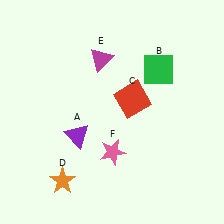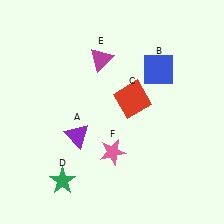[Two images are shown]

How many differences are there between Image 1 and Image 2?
There are 2 differences between the two images.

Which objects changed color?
B changed from green to blue. D changed from orange to green.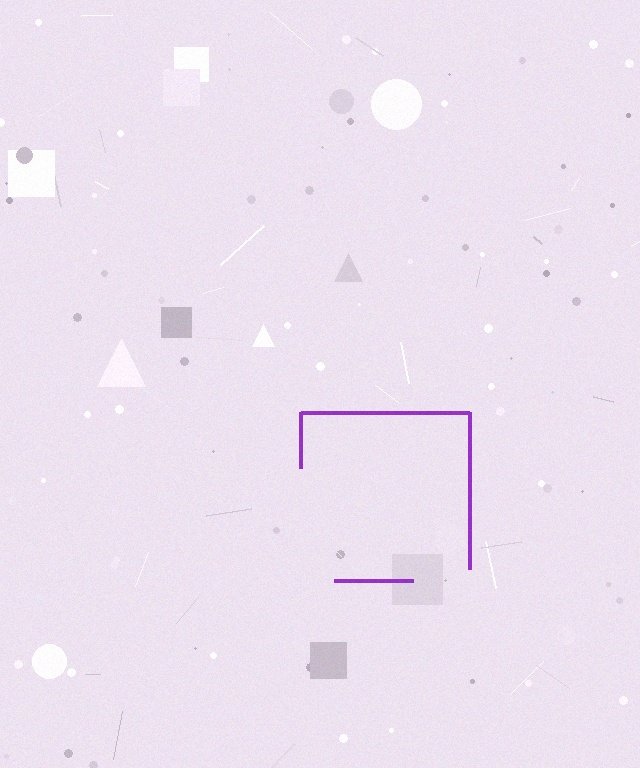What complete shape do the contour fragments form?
The contour fragments form a square.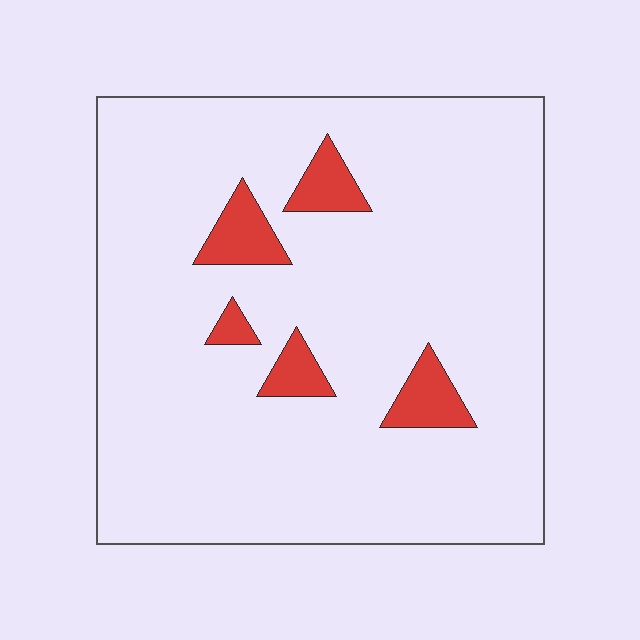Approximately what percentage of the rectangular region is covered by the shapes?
Approximately 10%.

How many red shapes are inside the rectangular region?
5.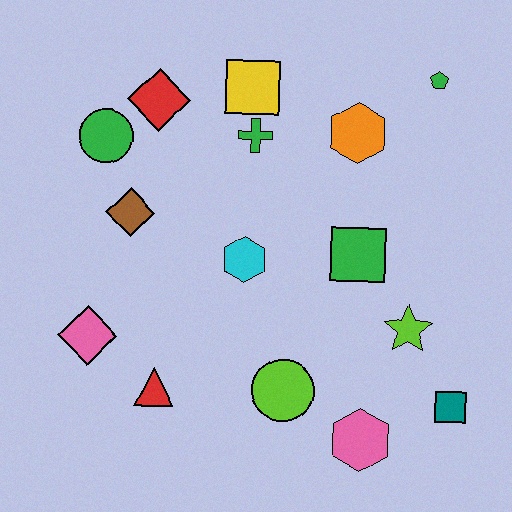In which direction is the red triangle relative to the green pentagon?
The red triangle is below the green pentagon.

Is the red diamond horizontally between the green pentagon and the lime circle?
No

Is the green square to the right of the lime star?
No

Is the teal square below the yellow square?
Yes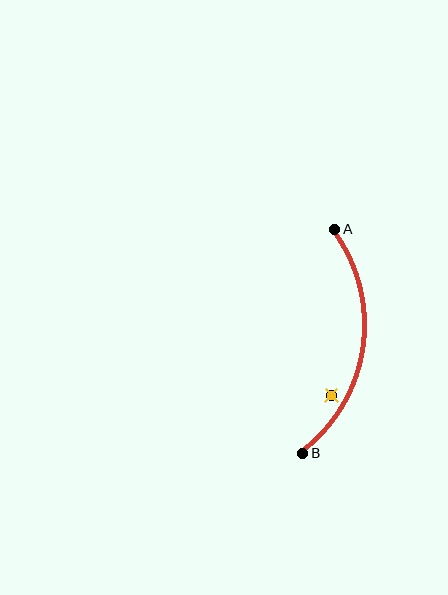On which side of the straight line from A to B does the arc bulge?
The arc bulges to the right of the straight line connecting A and B.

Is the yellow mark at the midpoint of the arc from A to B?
No — the yellow mark does not lie on the arc at all. It sits slightly inside the curve.